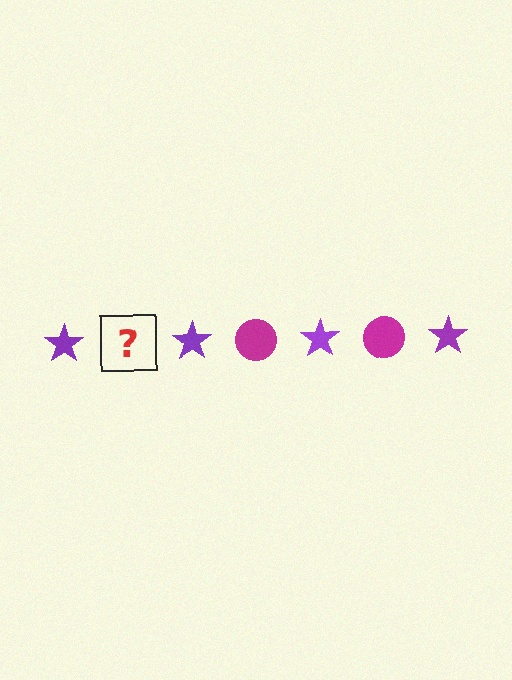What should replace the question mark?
The question mark should be replaced with a magenta circle.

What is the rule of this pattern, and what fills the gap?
The rule is that the pattern alternates between purple star and magenta circle. The gap should be filled with a magenta circle.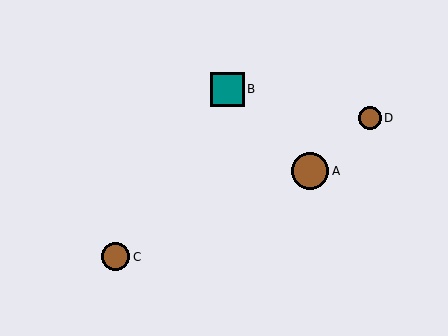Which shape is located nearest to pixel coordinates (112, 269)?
The brown circle (labeled C) at (116, 257) is nearest to that location.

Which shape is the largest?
The brown circle (labeled A) is the largest.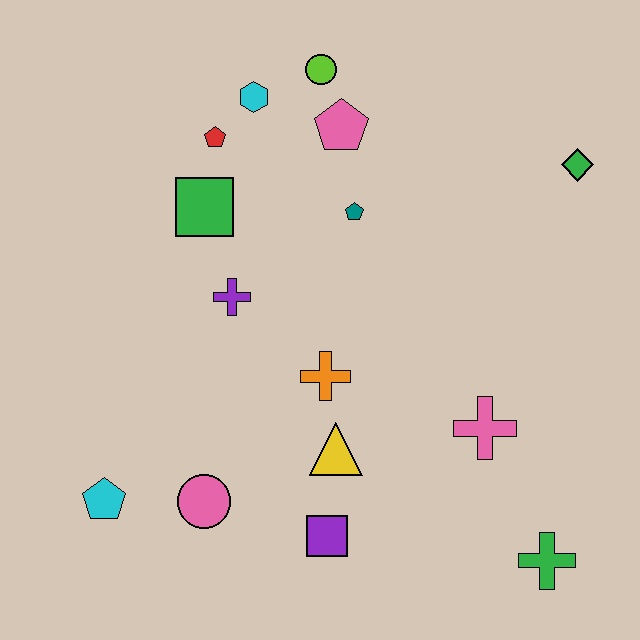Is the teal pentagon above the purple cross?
Yes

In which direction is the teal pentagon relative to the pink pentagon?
The teal pentagon is below the pink pentagon.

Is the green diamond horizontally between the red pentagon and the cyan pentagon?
No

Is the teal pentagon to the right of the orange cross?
Yes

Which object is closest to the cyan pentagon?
The pink circle is closest to the cyan pentagon.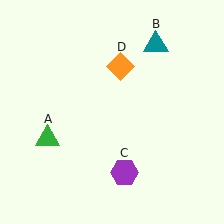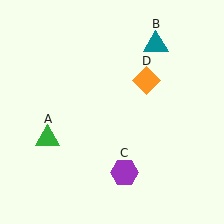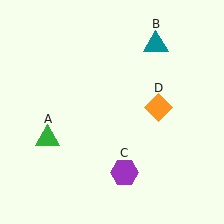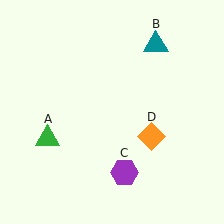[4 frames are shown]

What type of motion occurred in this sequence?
The orange diamond (object D) rotated clockwise around the center of the scene.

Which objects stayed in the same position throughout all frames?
Green triangle (object A) and teal triangle (object B) and purple hexagon (object C) remained stationary.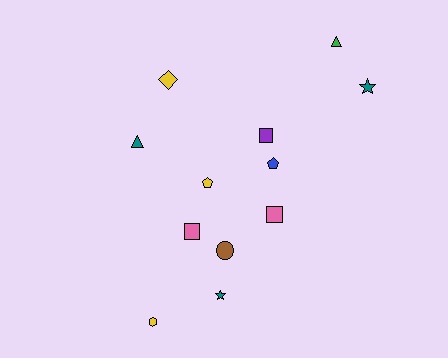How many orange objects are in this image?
There are no orange objects.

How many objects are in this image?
There are 12 objects.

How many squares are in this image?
There are 3 squares.